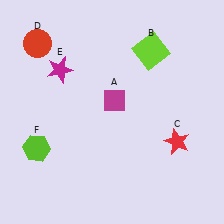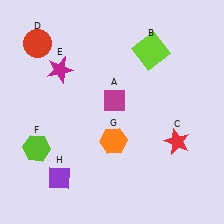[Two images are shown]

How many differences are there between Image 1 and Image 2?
There are 2 differences between the two images.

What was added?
An orange hexagon (G), a purple diamond (H) were added in Image 2.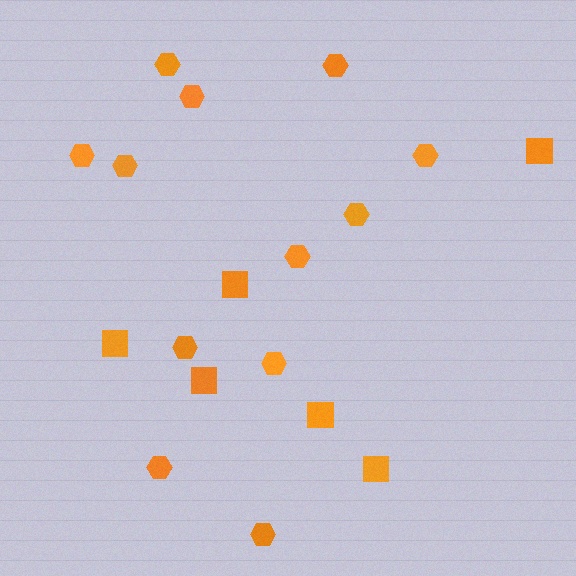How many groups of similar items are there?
There are 2 groups: one group of squares (6) and one group of hexagons (12).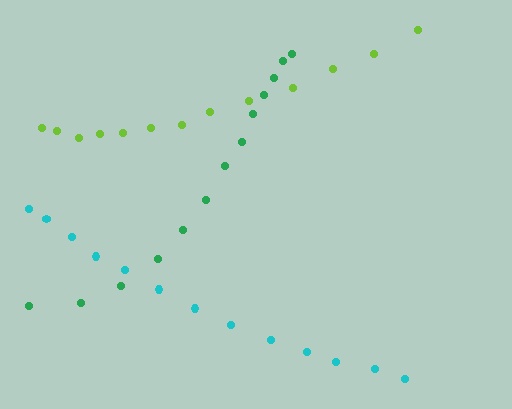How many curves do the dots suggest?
There are 3 distinct paths.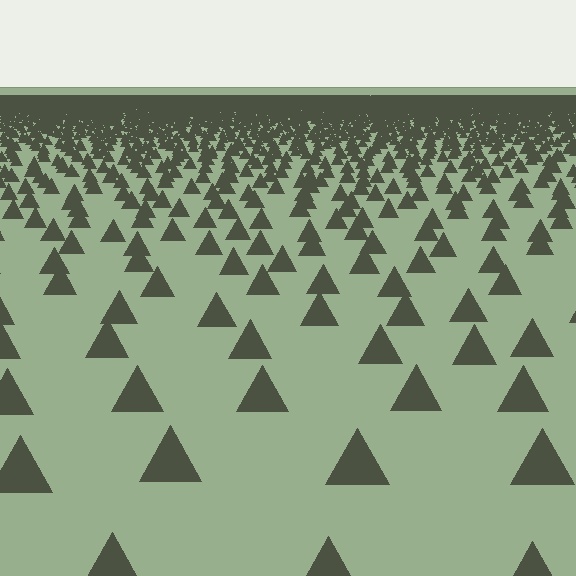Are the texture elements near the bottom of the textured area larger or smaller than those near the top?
Larger. Near the bottom, elements are closer to the viewer and appear at a bigger on-screen size.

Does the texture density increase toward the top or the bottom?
Density increases toward the top.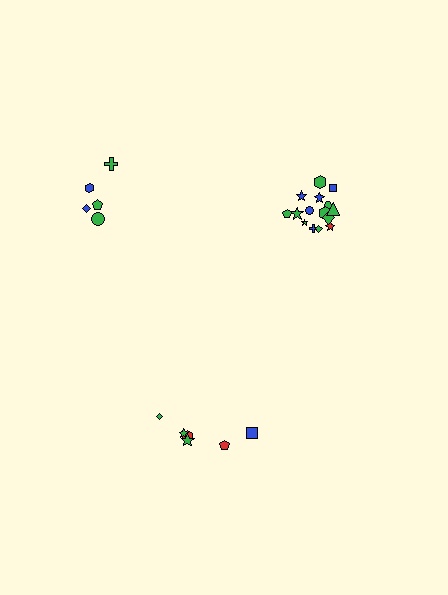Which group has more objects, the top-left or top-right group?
The top-right group.